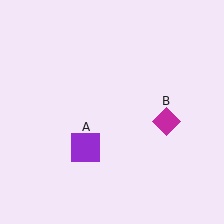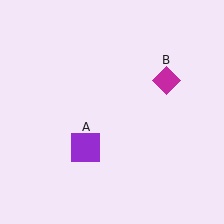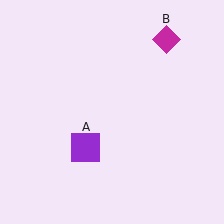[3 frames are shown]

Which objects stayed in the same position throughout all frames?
Purple square (object A) remained stationary.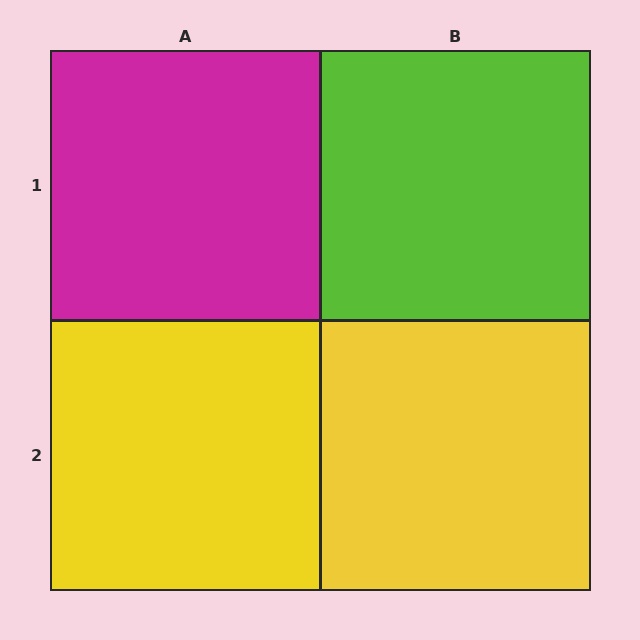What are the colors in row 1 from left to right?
Magenta, lime.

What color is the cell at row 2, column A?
Yellow.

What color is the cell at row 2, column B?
Yellow.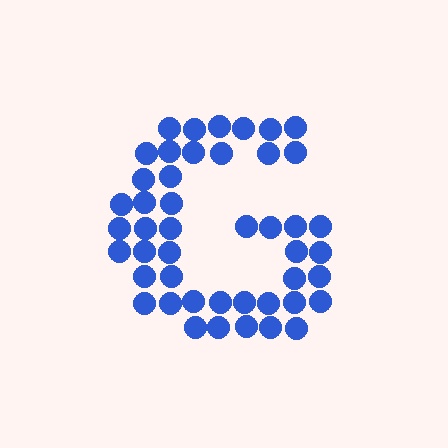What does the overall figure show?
The overall figure shows the letter G.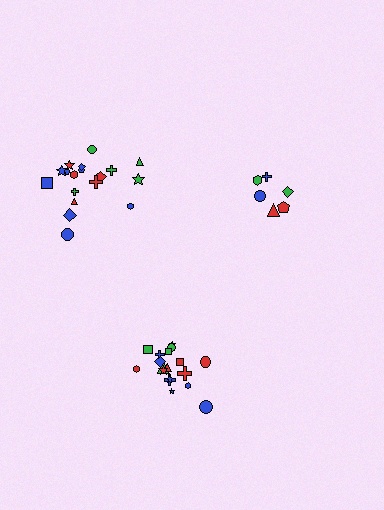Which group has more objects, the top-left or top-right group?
The top-left group.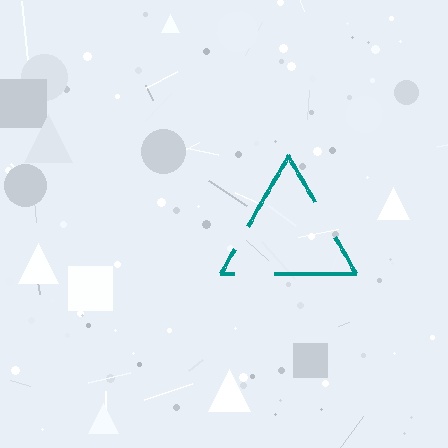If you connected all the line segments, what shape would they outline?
They would outline a triangle.